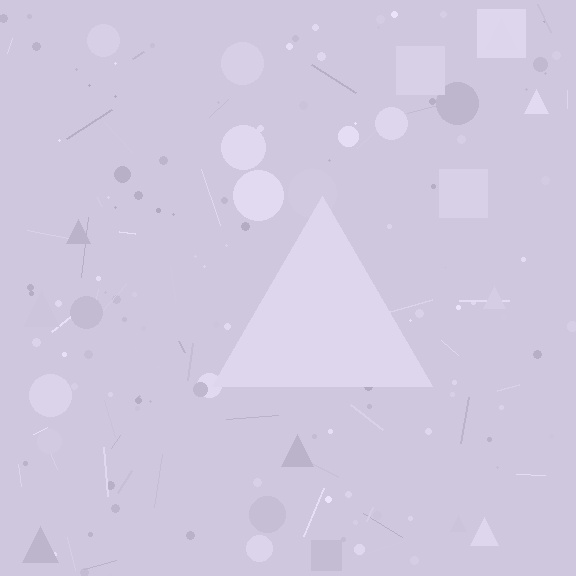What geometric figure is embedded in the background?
A triangle is embedded in the background.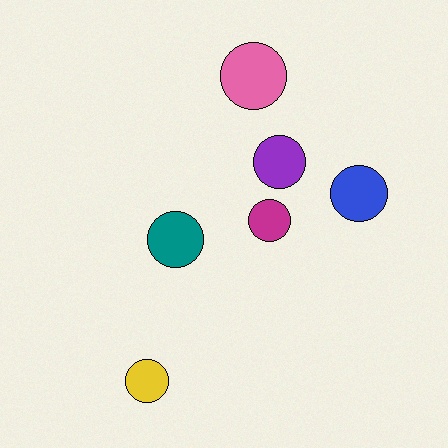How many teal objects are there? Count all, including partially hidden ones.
There is 1 teal object.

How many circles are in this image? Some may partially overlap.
There are 6 circles.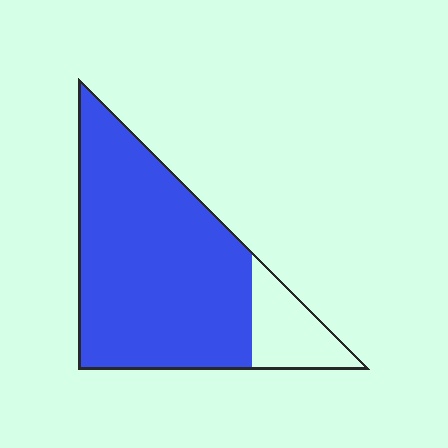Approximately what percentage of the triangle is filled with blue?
Approximately 85%.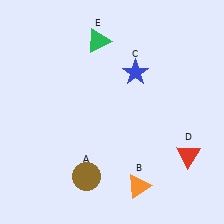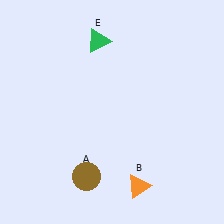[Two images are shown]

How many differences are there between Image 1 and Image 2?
There are 2 differences between the two images.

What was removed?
The blue star (C), the red triangle (D) were removed in Image 2.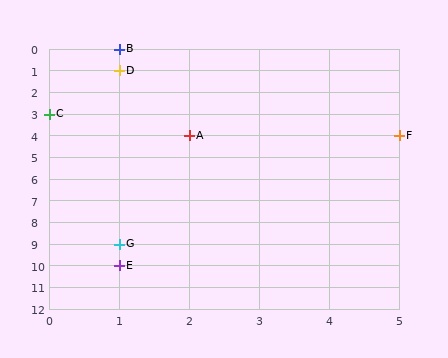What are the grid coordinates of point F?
Point F is at grid coordinates (5, 4).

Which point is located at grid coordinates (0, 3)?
Point C is at (0, 3).